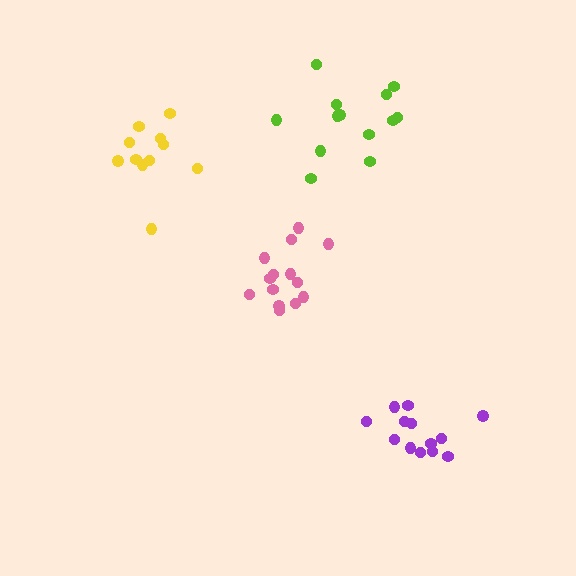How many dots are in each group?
Group 1: 13 dots, Group 2: 11 dots, Group 3: 14 dots, Group 4: 13 dots (51 total).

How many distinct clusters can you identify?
There are 4 distinct clusters.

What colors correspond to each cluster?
The clusters are colored: lime, yellow, pink, purple.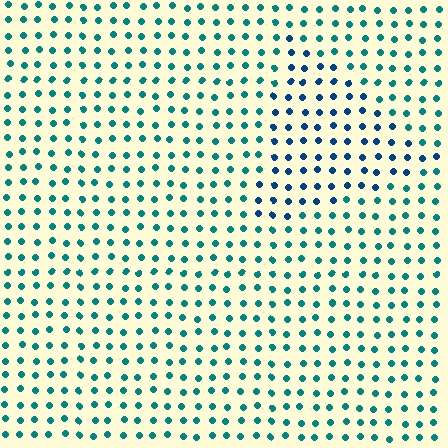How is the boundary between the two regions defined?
The boundary is defined purely by a slight shift in hue (about 33 degrees). Spacing, size, and orientation are identical on both sides.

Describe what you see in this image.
The image is filled with small teal elements in a uniform arrangement. A triangle-shaped region is visible where the elements are tinted to a slightly different hue, forming a subtle color boundary.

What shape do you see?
I see a triangle.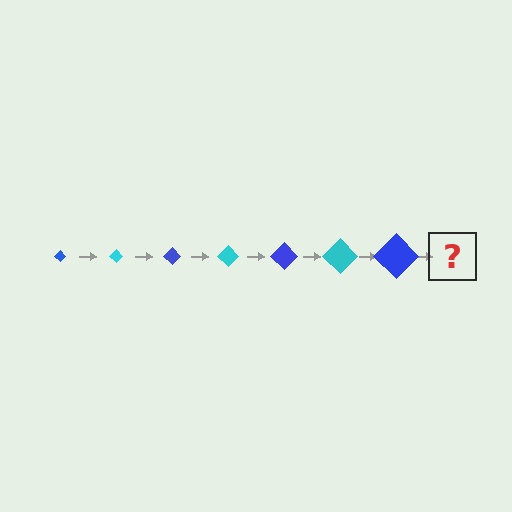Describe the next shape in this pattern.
It should be a cyan diamond, larger than the previous one.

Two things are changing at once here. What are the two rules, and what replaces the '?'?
The two rules are that the diamond grows larger each step and the color cycles through blue and cyan. The '?' should be a cyan diamond, larger than the previous one.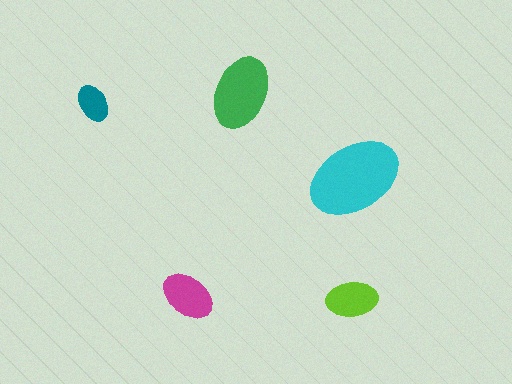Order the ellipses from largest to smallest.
the cyan one, the green one, the magenta one, the lime one, the teal one.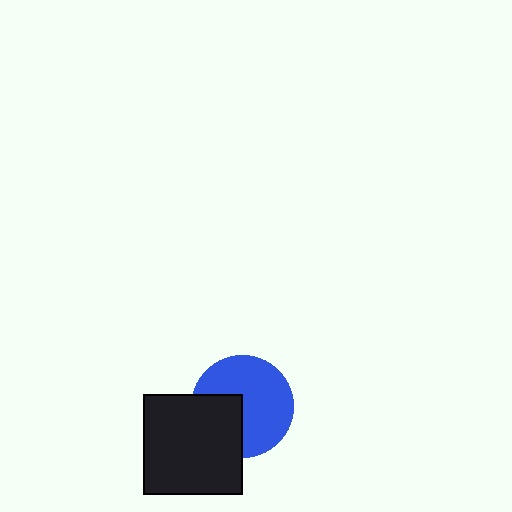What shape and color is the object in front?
The object in front is a black square.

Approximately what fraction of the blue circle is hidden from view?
Roughly 34% of the blue circle is hidden behind the black square.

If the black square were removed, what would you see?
You would see the complete blue circle.